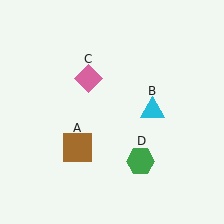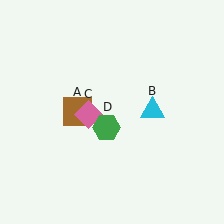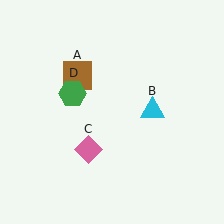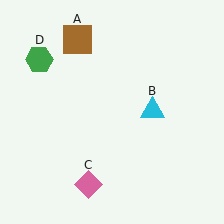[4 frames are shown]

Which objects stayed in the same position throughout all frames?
Cyan triangle (object B) remained stationary.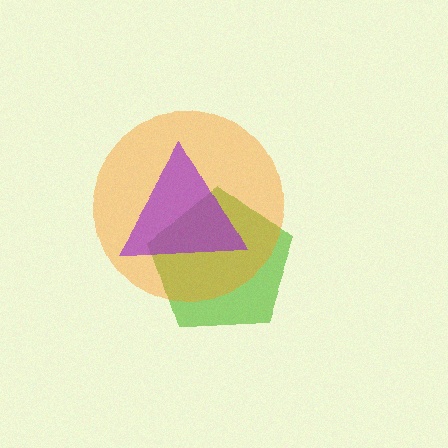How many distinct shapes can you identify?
There are 3 distinct shapes: a lime pentagon, an orange circle, a purple triangle.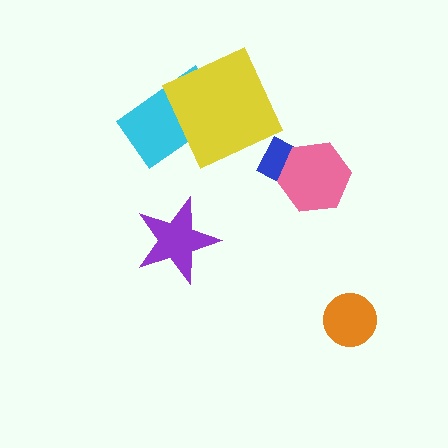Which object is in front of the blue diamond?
The pink hexagon is in front of the blue diamond.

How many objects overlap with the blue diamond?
1 object overlaps with the blue diamond.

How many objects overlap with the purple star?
0 objects overlap with the purple star.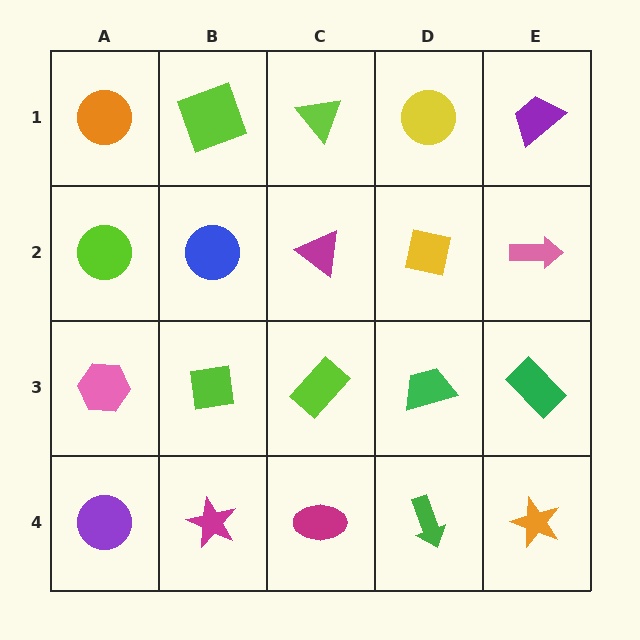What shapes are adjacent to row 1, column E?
A pink arrow (row 2, column E), a yellow circle (row 1, column D).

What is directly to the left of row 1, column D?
A lime triangle.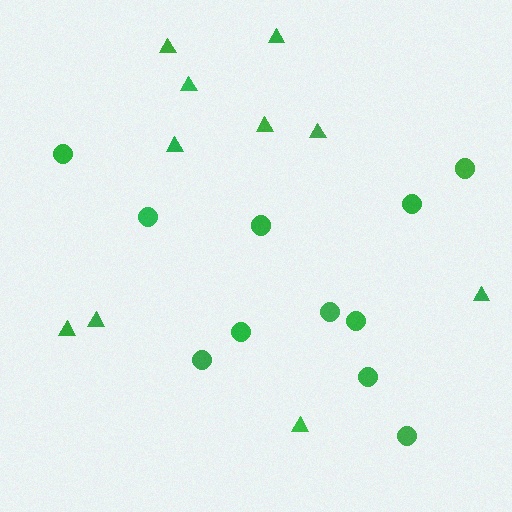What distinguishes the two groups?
There are 2 groups: one group of triangles (10) and one group of circles (11).